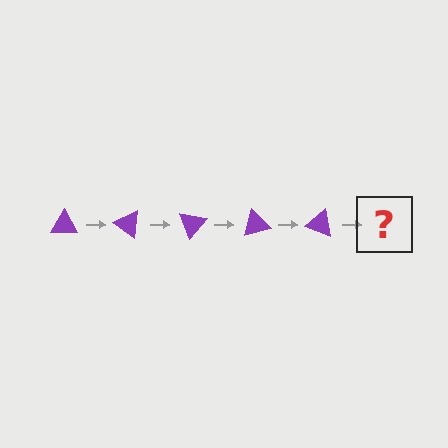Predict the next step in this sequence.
The next step is a purple triangle rotated 175 degrees.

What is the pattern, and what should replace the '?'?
The pattern is that the triangle rotates 35 degrees each step. The '?' should be a purple triangle rotated 175 degrees.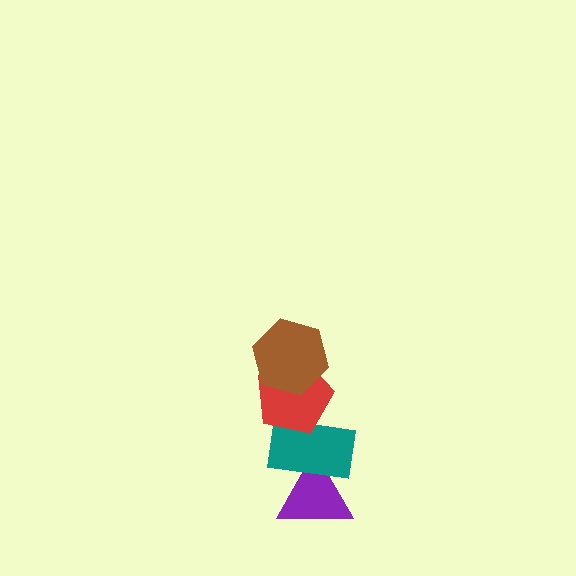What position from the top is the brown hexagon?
The brown hexagon is 1st from the top.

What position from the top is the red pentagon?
The red pentagon is 2nd from the top.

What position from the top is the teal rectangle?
The teal rectangle is 3rd from the top.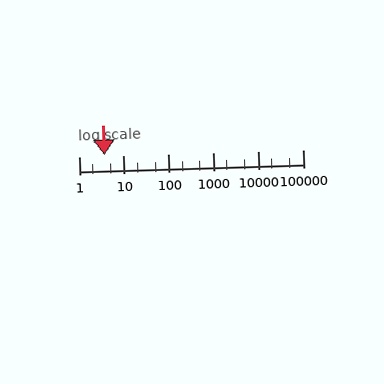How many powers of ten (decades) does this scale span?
The scale spans 5 decades, from 1 to 100000.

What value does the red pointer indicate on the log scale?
The pointer indicates approximately 3.7.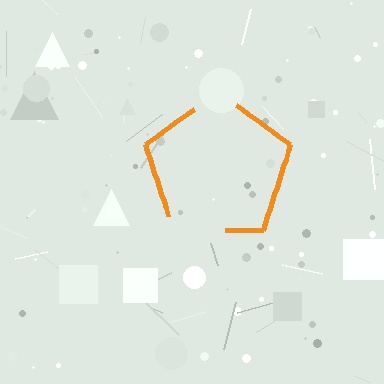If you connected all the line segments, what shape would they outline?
They would outline a pentagon.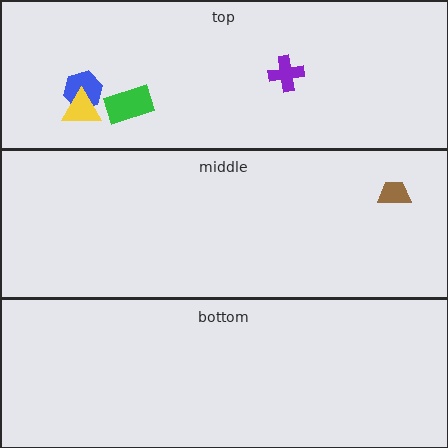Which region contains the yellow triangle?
The top region.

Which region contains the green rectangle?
The top region.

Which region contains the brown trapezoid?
The middle region.